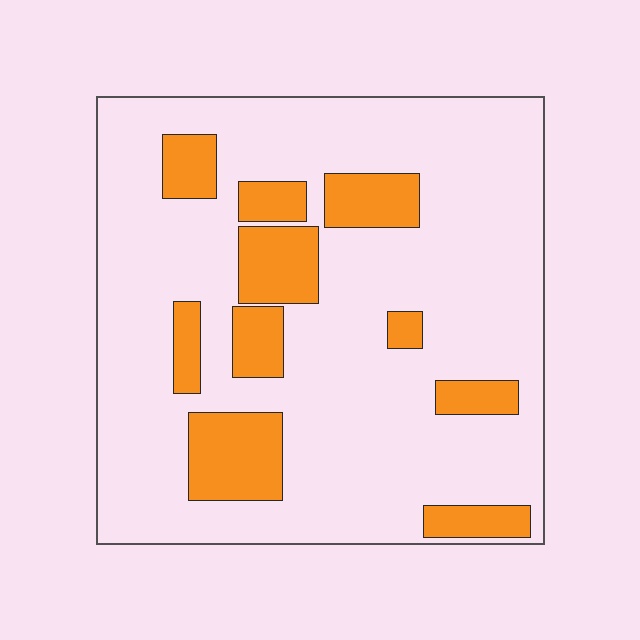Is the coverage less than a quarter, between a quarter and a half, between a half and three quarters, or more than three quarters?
Less than a quarter.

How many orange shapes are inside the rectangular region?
10.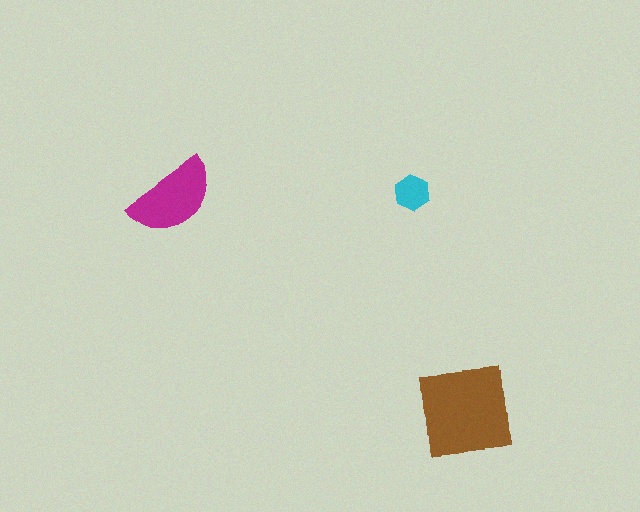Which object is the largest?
The brown square.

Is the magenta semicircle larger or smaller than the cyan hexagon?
Larger.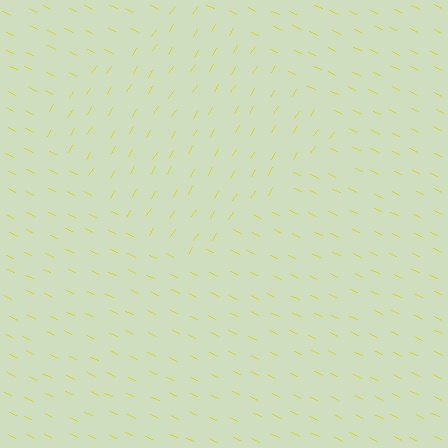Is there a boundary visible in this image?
Yes, there is a texture boundary formed by a change in line orientation.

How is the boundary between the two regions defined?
The boundary is defined purely by a change in line orientation (approximately 84 degrees difference). All lines are the same color and thickness.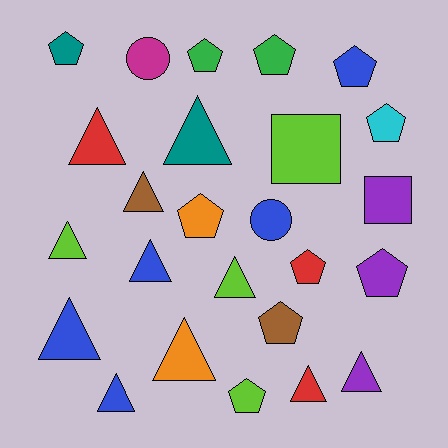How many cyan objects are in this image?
There is 1 cyan object.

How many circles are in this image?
There are 2 circles.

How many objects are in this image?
There are 25 objects.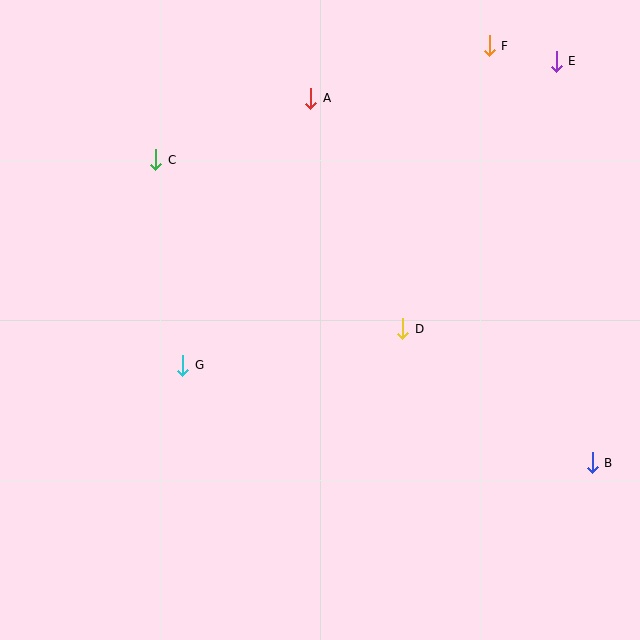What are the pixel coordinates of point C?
Point C is at (156, 160).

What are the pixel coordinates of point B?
Point B is at (592, 463).